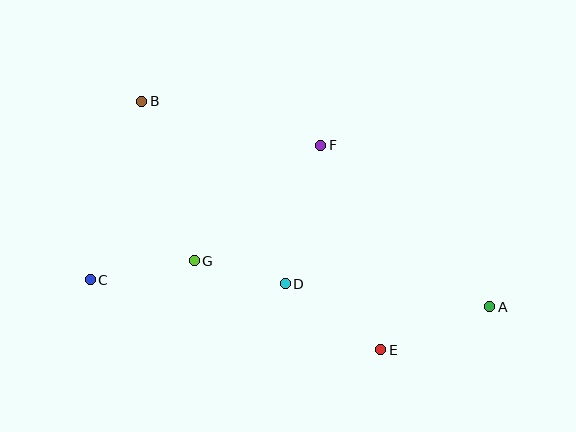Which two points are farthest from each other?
Points A and B are farthest from each other.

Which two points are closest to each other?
Points D and G are closest to each other.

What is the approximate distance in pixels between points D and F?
The distance between D and F is approximately 143 pixels.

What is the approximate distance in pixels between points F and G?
The distance between F and G is approximately 171 pixels.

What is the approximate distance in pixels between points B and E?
The distance between B and E is approximately 345 pixels.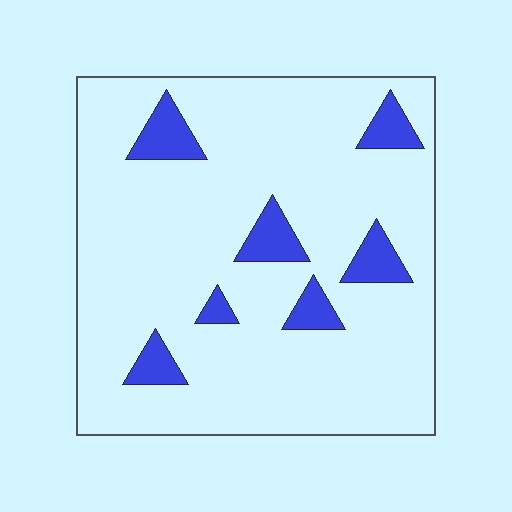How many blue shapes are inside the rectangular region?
7.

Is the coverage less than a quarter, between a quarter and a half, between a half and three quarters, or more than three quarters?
Less than a quarter.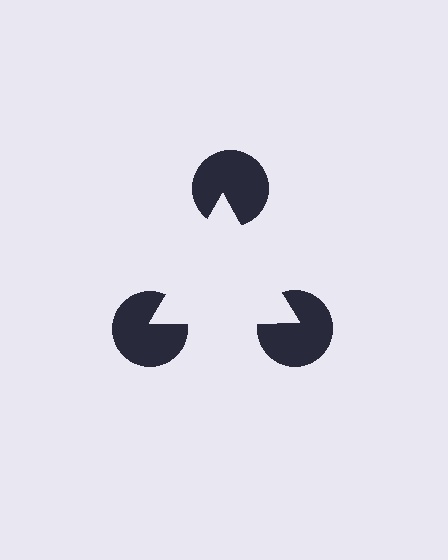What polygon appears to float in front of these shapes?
An illusory triangle — its edges are inferred from the aligned wedge cuts in the pac-man discs, not physically drawn.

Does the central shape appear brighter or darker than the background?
It typically appears slightly brighter than the background, even though no actual brightness change is drawn.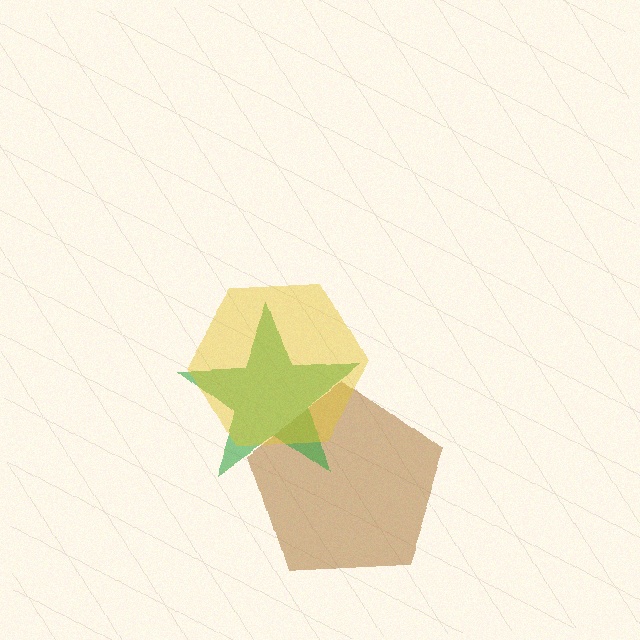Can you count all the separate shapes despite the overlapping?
Yes, there are 3 separate shapes.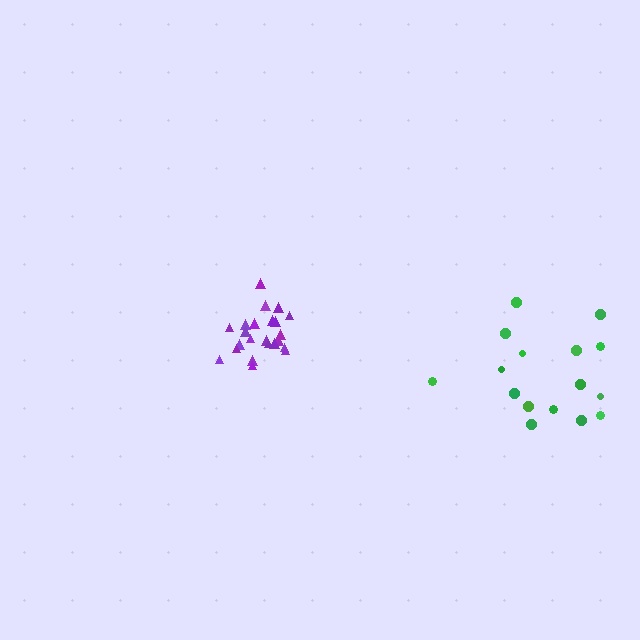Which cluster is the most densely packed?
Purple.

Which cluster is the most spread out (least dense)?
Green.